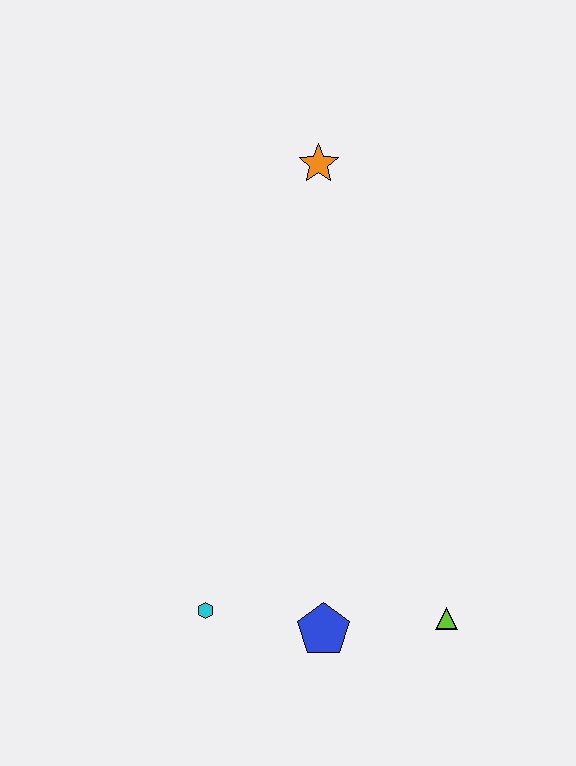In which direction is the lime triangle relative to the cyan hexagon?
The lime triangle is to the right of the cyan hexagon.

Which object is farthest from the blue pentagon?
The orange star is farthest from the blue pentagon.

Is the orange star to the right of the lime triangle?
No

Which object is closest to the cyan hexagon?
The blue pentagon is closest to the cyan hexagon.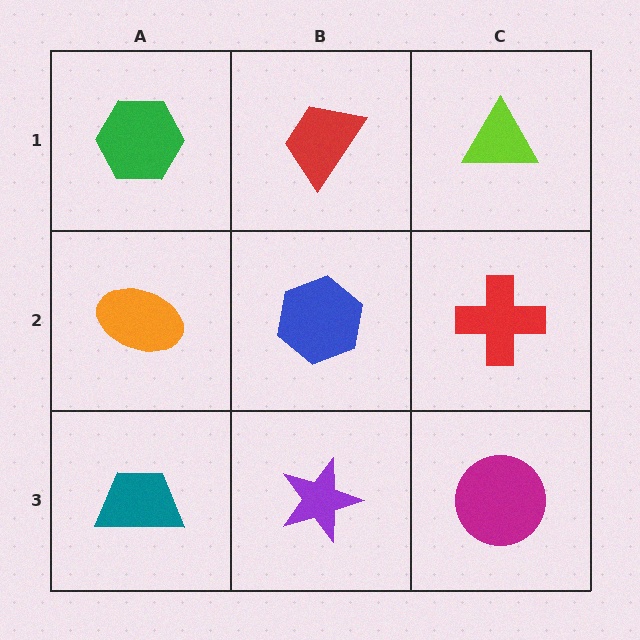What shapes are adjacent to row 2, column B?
A red trapezoid (row 1, column B), a purple star (row 3, column B), an orange ellipse (row 2, column A), a red cross (row 2, column C).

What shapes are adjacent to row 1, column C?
A red cross (row 2, column C), a red trapezoid (row 1, column B).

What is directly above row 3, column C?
A red cross.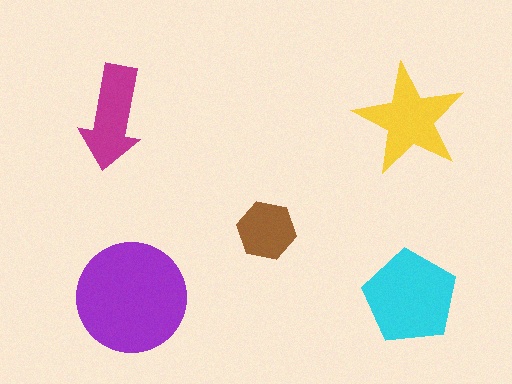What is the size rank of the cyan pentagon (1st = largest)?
2nd.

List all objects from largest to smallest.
The purple circle, the cyan pentagon, the yellow star, the magenta arrow, the brown hexagon.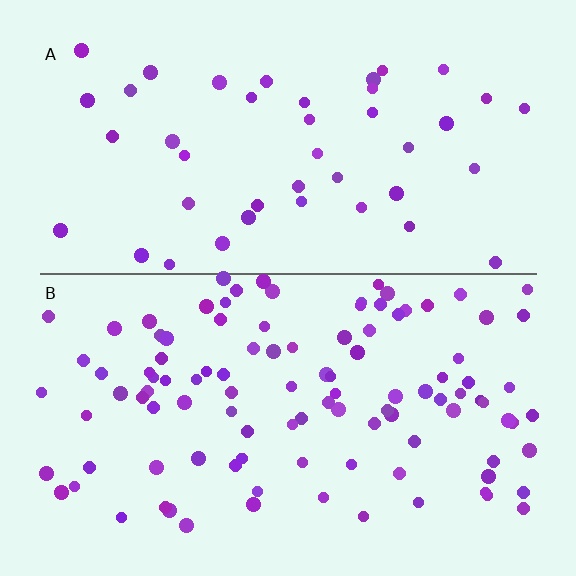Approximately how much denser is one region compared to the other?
Approximately 2.5× — region B over region A.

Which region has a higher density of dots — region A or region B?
B (the bottom).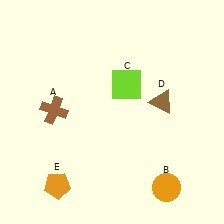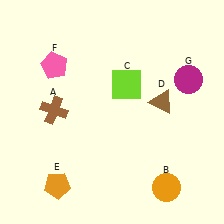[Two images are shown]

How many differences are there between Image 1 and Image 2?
There are 2 differences between the two images.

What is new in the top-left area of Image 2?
A pink pentagon (F) was added in the top-left area of Image 2.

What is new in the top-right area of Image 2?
A magenta circle (G) was added in the top-right area of Image 2.